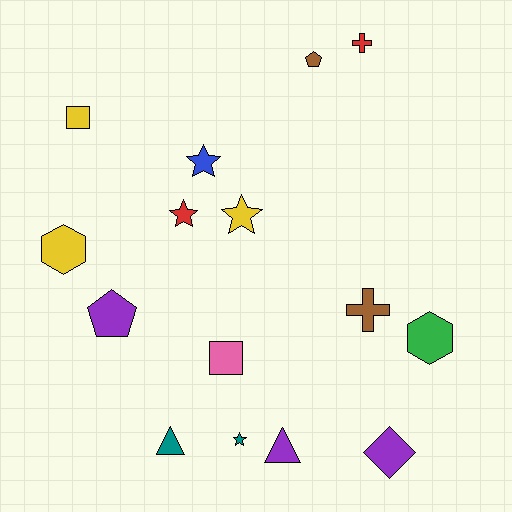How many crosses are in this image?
There are 2 crosses.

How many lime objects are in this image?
There are no lime objects.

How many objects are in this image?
There are 15 objects.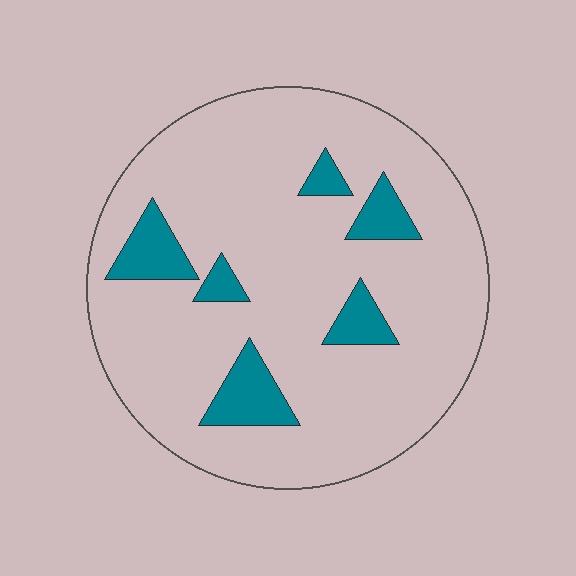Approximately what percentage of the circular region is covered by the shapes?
Approximately 15%.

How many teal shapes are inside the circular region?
6.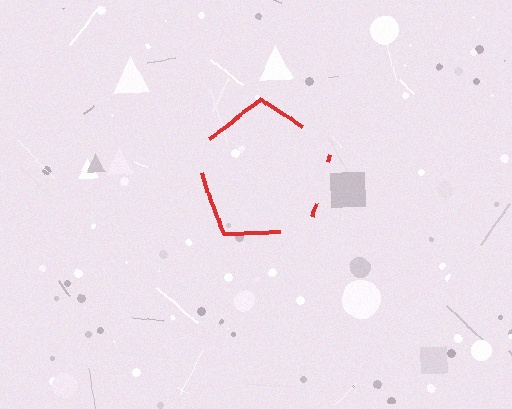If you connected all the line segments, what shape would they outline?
They would outline a pentagon.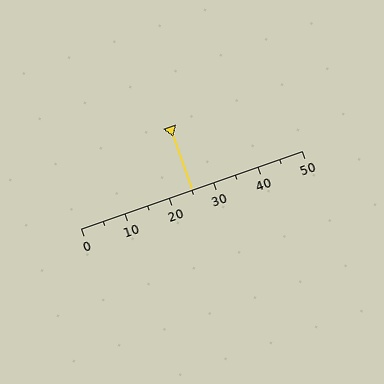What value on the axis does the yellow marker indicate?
The marker indicates approximately 25.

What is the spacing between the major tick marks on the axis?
The major ticks are spaced 10 apart.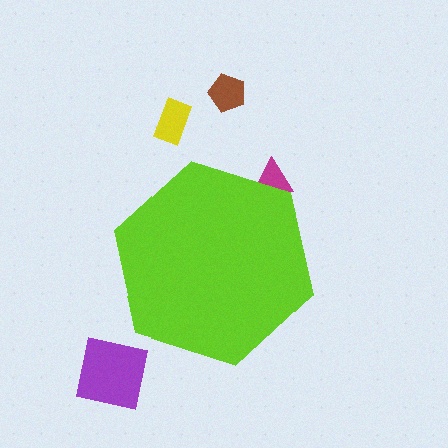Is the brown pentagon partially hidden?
No, the brown pentagon is fully visible.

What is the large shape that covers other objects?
A lime hexagon.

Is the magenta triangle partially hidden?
Yes, the magenta triangle is partially hidden behind the lime hexagon.